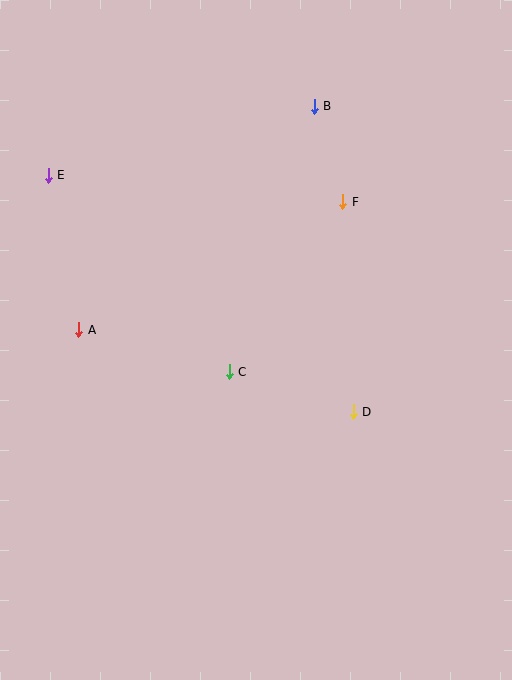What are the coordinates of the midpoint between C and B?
The midpoint between C and B is at (272, 239).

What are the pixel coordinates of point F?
Point F is at (343, 202).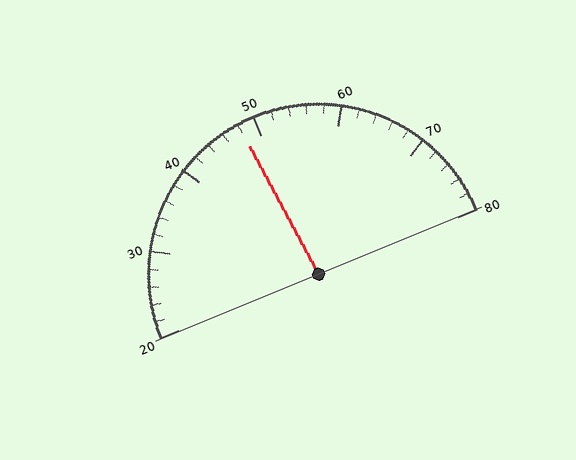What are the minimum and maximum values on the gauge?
The gauge ranges from 20 to 80.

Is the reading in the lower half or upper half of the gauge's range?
The reading is in the lower half of the range (20 to 80).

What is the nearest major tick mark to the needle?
The nearest major tick mark is 50.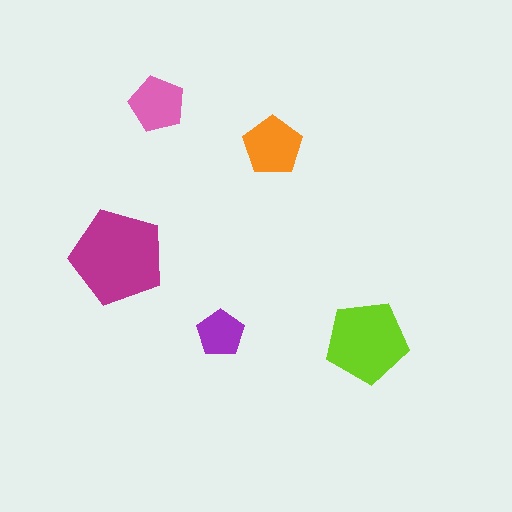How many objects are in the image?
There are 5 objects in the image.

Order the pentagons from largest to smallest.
the magenta one, the lime one, the orange one, the pink one, the purple one.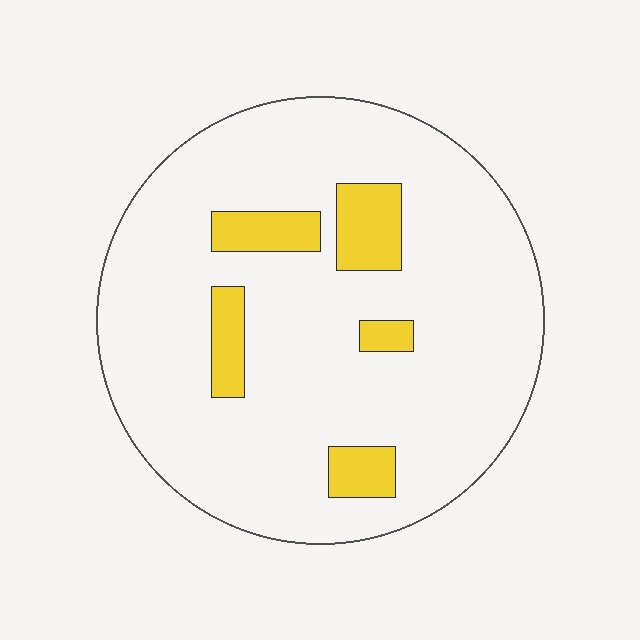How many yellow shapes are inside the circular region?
5.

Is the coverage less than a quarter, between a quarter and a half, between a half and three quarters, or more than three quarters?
Less than a quarter.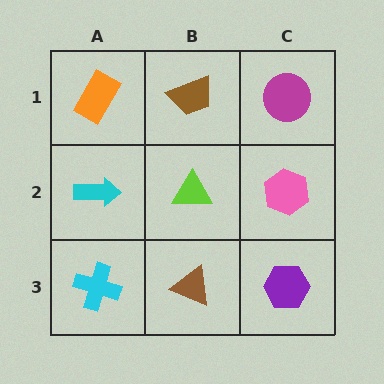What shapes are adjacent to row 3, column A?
A cyan arrow (row 2, column A), a brown triangle (row 3, column B).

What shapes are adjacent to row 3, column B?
A lime triangle (row 2, column B), a cyan cross (row 3, column A), a purple hexagon (row 3, column C).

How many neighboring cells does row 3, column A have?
2.